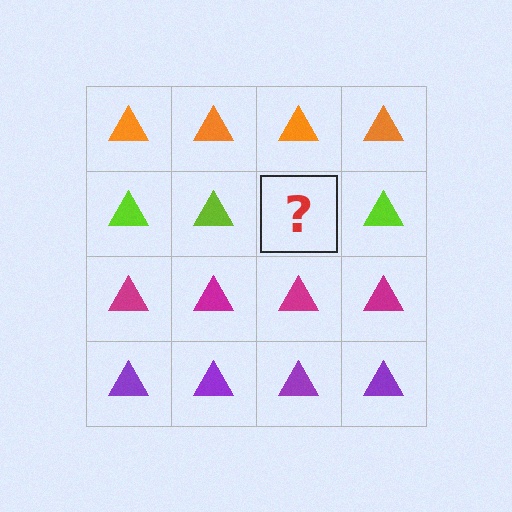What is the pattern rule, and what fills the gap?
The rule is that each row has a consistent color. The gap should be filled with a lime triangle.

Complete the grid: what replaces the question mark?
The question mark should be replaced with a lime triangle.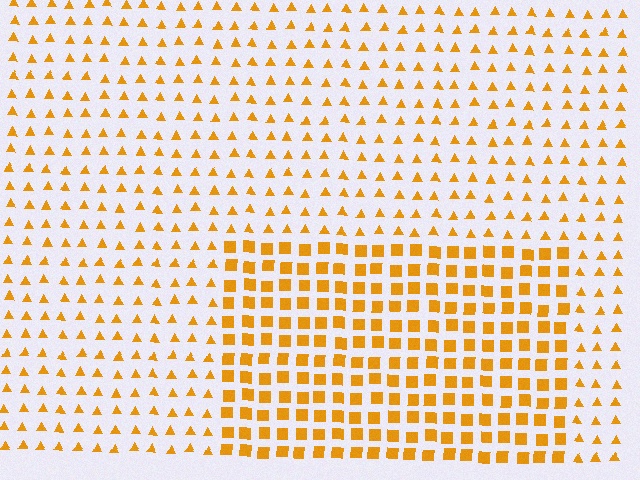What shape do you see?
I see a rectangle.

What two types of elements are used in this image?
The image uses squares inside the rectangle region and triangles outside it.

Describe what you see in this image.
The image is filled with small orange elements arranged in a uniform grid. A rectangle-shaped region contains squares, while the surrounding area contains triangles. The boundary is defined purely by the change in element shape.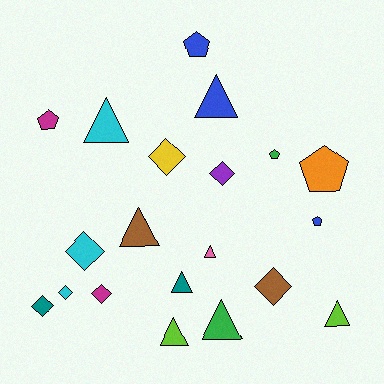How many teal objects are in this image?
There are 2 teal objects.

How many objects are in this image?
There are 20 objects.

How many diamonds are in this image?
There are 7 diamonds.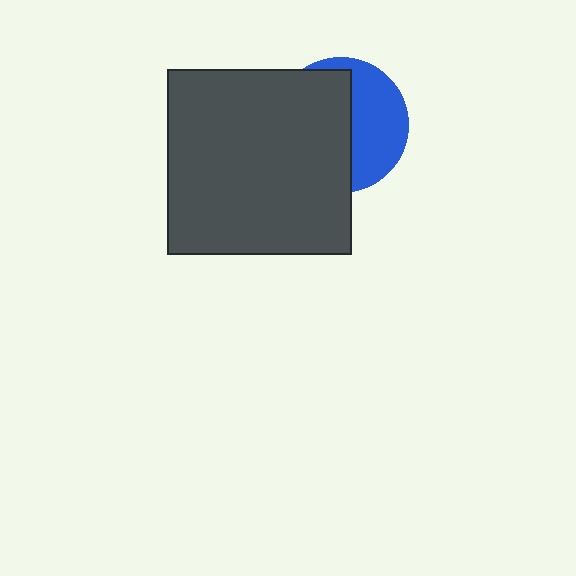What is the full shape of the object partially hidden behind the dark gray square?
The partially hidden object is a blue circle.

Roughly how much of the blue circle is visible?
A small part of it is visible (roughly 43%).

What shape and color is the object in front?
The object in front is a dark gray square.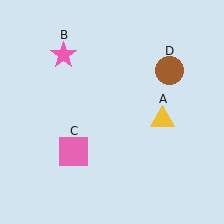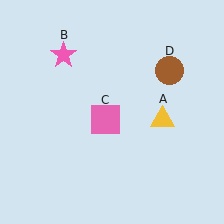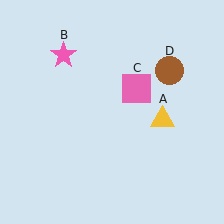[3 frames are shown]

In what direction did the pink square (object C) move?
The pink square (object C) moved up and to the right.